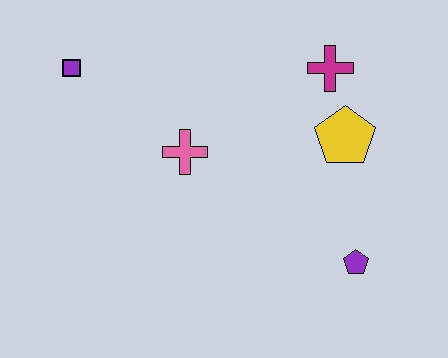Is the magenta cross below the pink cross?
No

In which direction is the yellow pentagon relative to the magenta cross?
The yellow pentagon is below the magenta cross.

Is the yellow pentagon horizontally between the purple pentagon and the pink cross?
Yes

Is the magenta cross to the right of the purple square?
Yes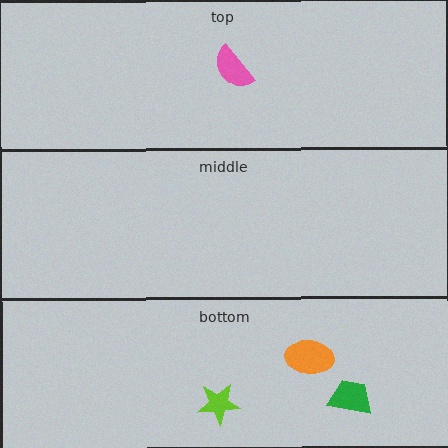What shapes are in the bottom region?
The green trapezoid, the lime star, the orange ellipse.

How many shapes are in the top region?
1.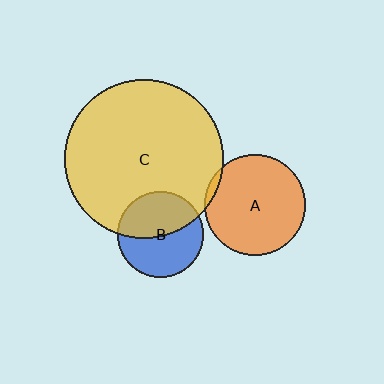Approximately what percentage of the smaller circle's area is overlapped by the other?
Approximately 5%.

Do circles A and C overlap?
Yes.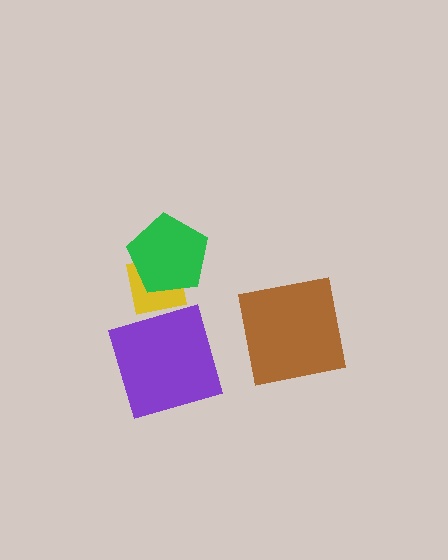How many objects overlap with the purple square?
0 objects overlap with the purple square.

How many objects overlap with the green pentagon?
1 object overlaps with the green pentagon.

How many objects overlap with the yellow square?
1 object overlaps with the yellow square.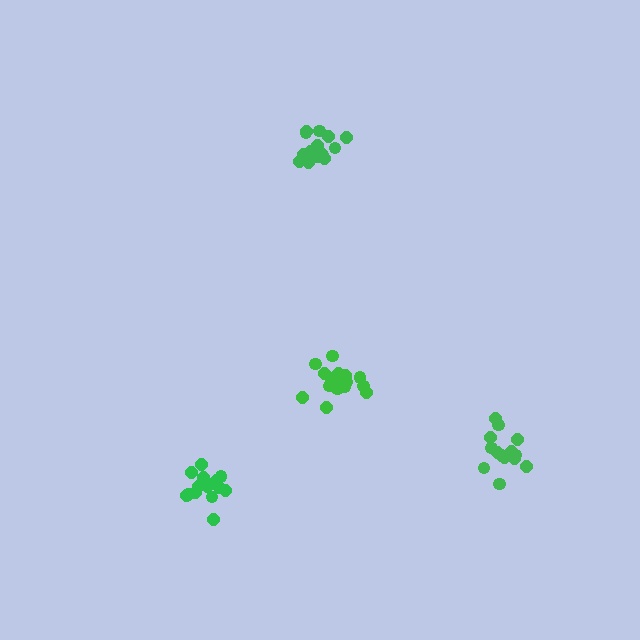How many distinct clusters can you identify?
There are 4 distinct clusters.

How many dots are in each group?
Group 1: 17 dots, Group 2: 14 dots, Group 3: 15 dots, Group 4: 18 dots (64 total).